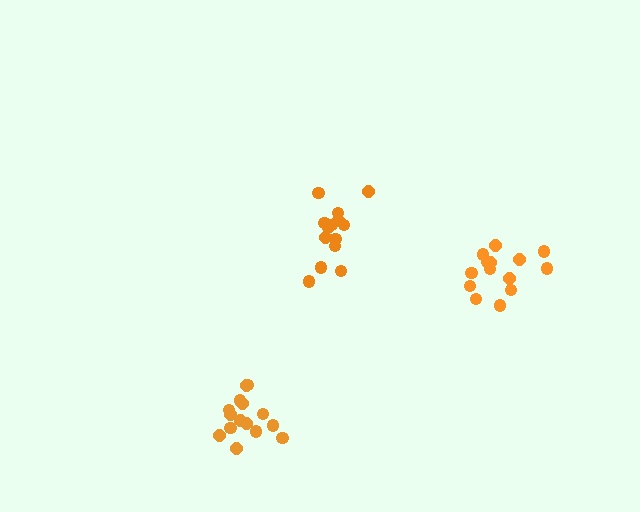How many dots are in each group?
Group 1: 14 dots, Group 2: 14 dots, Group 3: 15 dots (43 total).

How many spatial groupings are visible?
There are 3 spatial groupings.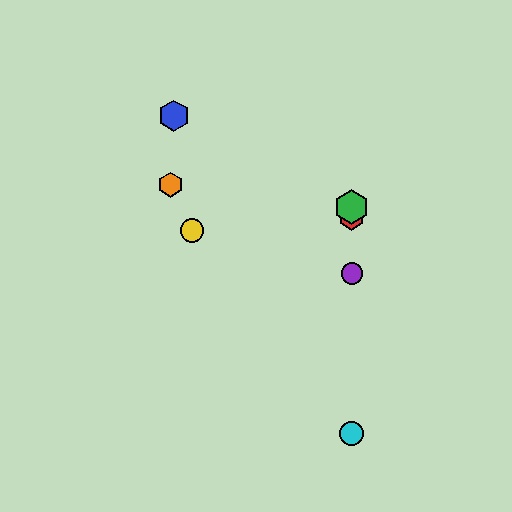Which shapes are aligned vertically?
The red hexagon, the green hexagon, the purple circle, the cyan circle are aligned vertically.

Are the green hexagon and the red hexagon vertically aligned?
Yes, both are at x≈352.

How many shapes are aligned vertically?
4 shapes (the red hexagon, the green hexagon, the purple circle, the cyan circle) are aligned vertically.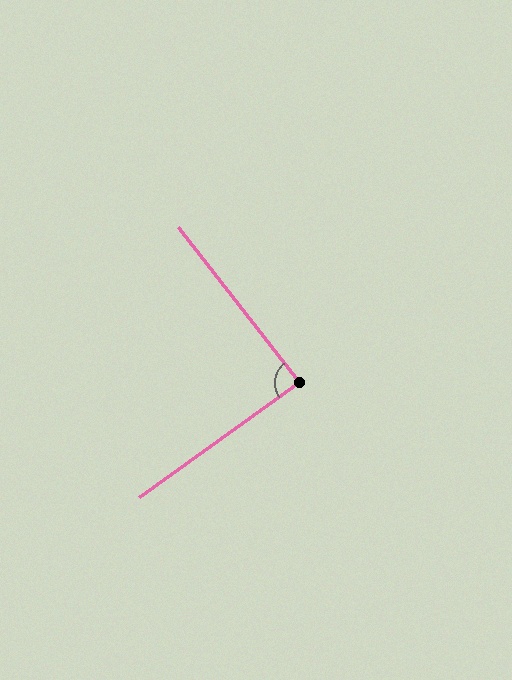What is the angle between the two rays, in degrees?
Approximately 88 degrees.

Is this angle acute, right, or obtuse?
It is approximately a right angle.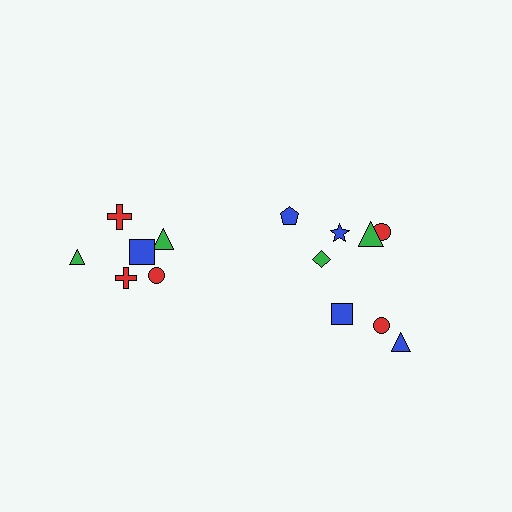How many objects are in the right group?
There are 8 objects.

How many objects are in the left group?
There are 6 objects.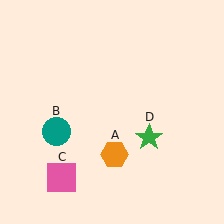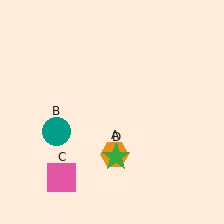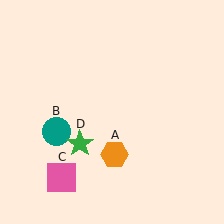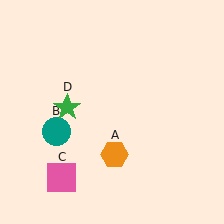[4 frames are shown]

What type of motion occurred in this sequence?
The green star (object D) rotated clockwise around the center of the scene.